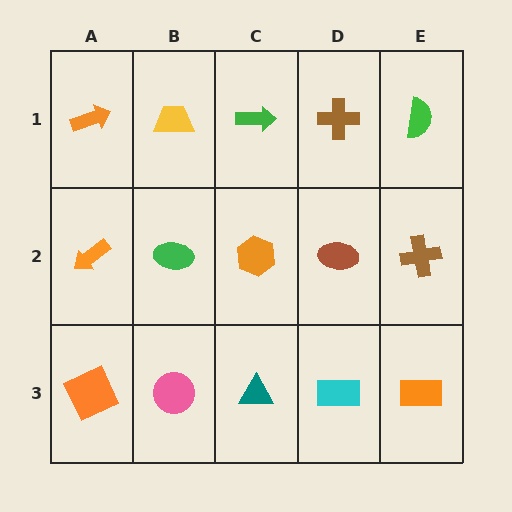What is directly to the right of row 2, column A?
A green ellipse.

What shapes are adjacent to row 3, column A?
An orange arrow (row 2, column A), a pink circle (row 3, column B).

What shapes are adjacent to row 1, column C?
An orange hexagon (row 2, column C), a yellow trapezoid (row 1, column B), a brown cross (row 1, column D).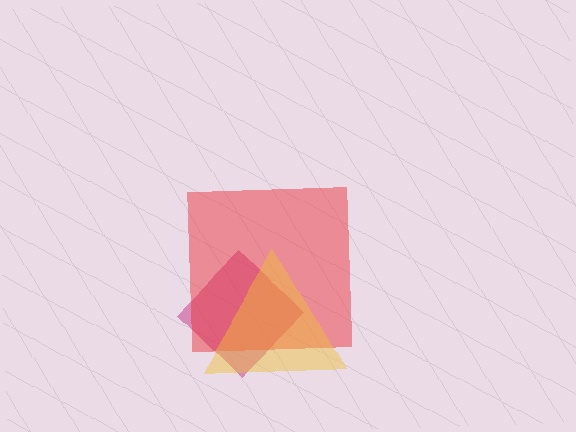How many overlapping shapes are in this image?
There are 3 overlapping shapes in the image.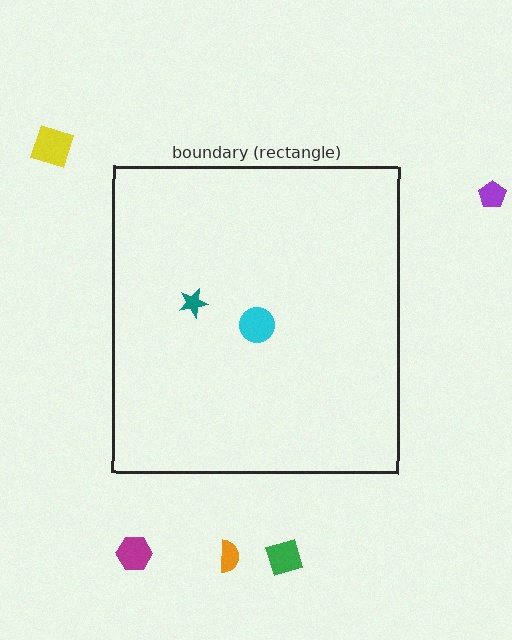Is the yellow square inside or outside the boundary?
Outside.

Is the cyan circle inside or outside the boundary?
Inside.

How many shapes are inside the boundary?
2 inside, 5 outside.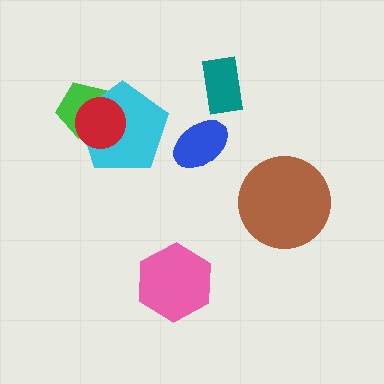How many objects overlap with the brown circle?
0 objects overlap with the brown circle.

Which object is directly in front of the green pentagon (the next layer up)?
The cyan pentagon is directly in front of the green pentagon.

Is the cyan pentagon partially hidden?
Yes, it is partially covered by another shape.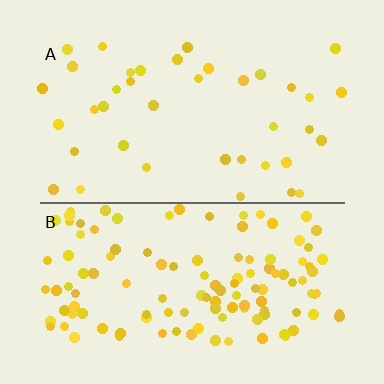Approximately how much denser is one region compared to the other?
Approximately 3.2× — region B over region A.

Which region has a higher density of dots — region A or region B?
B (the bottom).